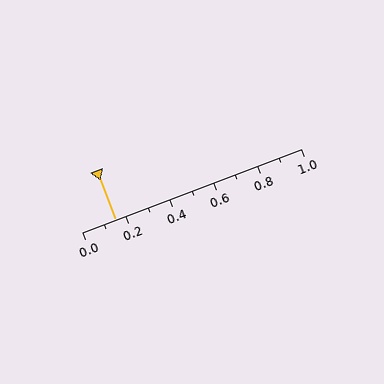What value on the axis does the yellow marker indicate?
The marker indicates approximately 0.15.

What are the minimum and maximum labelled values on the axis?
The axis runs from 0.0 to 1.0.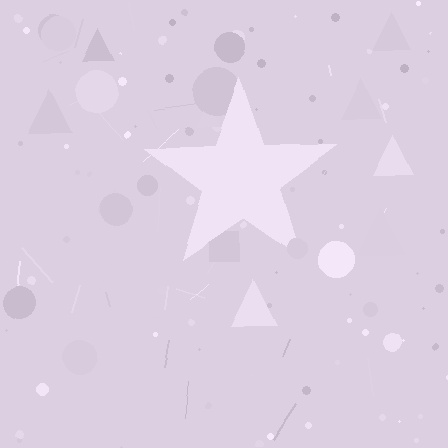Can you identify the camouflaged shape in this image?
The camouflaged shape is a star.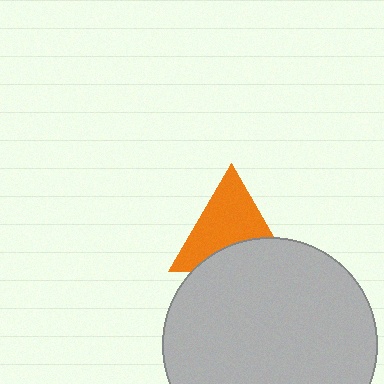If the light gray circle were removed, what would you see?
You would see the complete orange triangle.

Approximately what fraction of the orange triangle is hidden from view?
Roughly 35% of the orange triangle is hidden behind the light gray circle.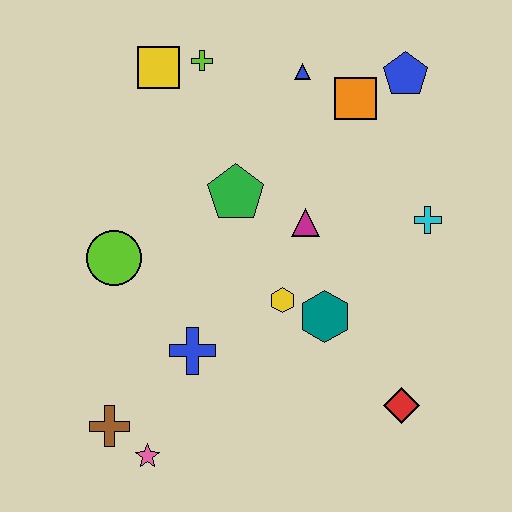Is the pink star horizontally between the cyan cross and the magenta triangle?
No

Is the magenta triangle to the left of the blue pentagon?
Yes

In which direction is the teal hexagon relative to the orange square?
The teal hexagon is below the orange square.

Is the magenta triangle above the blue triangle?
No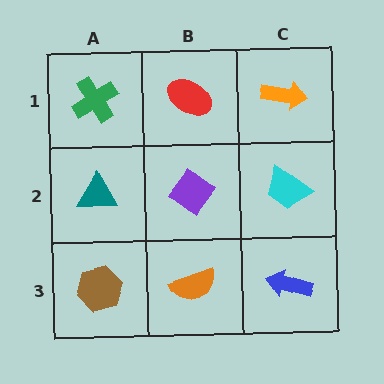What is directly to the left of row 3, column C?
An orange semicircle.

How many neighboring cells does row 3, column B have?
3.